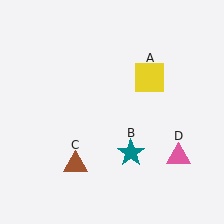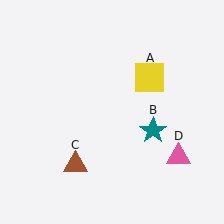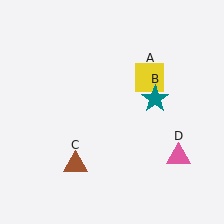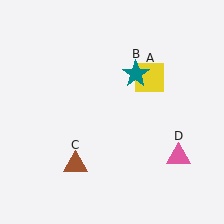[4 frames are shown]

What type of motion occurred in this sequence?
The teal star (object B) rotated counterclockwise around the center of the scene.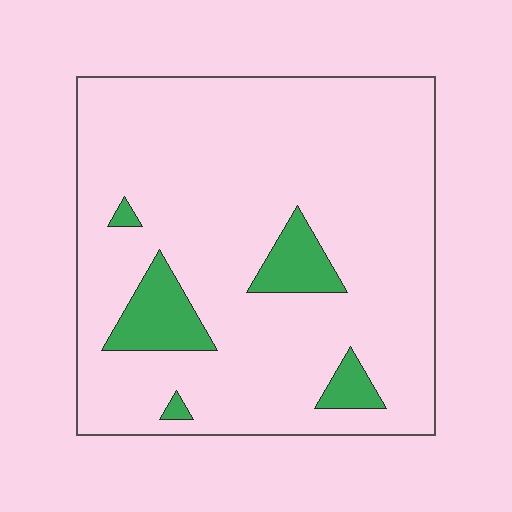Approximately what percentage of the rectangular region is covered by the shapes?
Approximately 10%.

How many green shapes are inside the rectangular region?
5.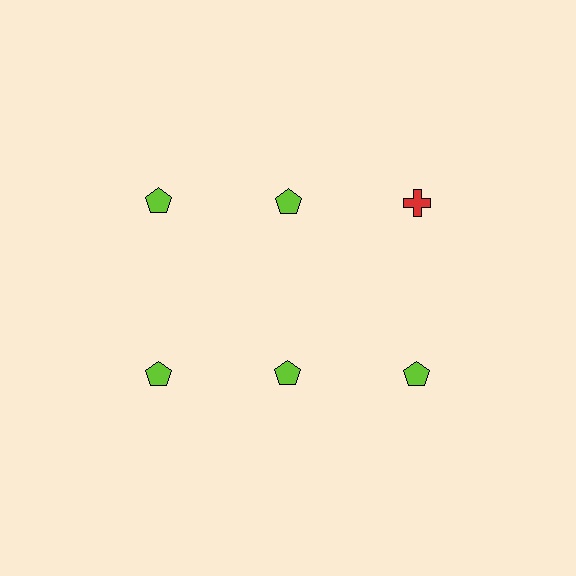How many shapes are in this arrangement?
There are 6 shapes arranged in a grid pattern.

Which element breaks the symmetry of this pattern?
The red cross in the top row, center column breaks the symmetry. All other shapes are lime pentagons.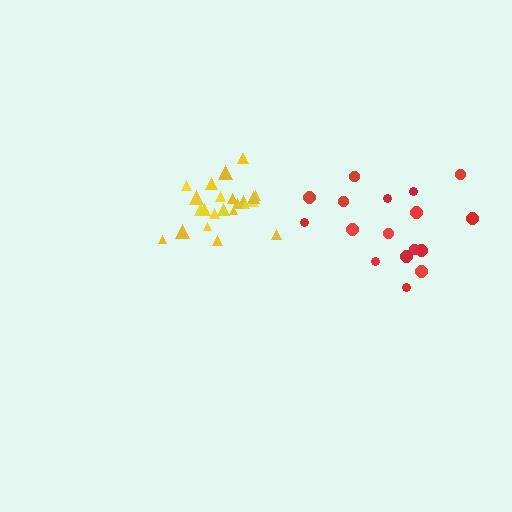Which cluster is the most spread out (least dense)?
Red.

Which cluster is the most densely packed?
Yellow.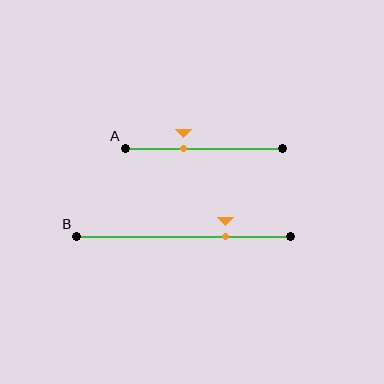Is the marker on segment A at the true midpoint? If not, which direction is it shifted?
No, the marker on segment A is shifted to the left by about 13% of the segment length.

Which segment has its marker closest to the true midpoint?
Segment A has its marker closest to the true midpoint.